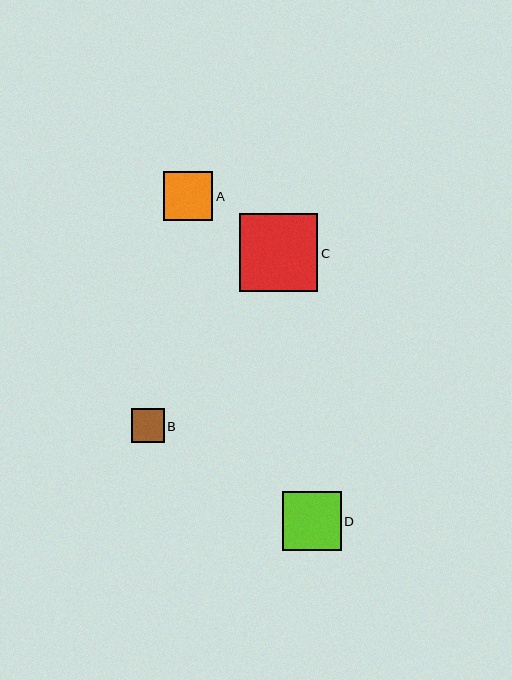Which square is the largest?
Square C is the largest with a size of approximately 78 pixels.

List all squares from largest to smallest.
From largest to smallest: C, D, A, B.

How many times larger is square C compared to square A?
Square C is approximately 1.6 times the size of square A.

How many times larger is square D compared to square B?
Square D is approximately 1.8 times the size of square B.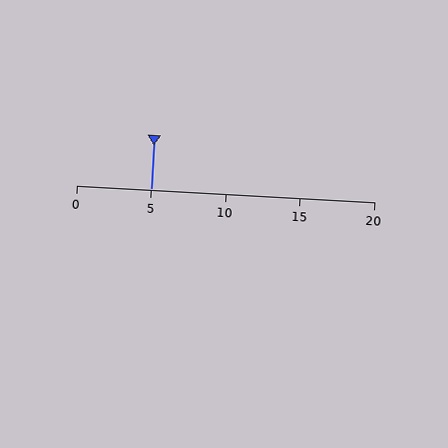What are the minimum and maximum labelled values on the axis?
The axis runs from 0 to 20.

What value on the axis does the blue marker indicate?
The marker indicates approximately 5.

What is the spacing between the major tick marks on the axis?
The major ticks are spaced 5 apart.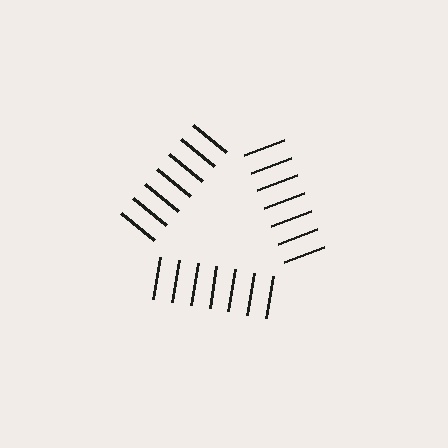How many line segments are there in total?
21 — 7 along each of the 3 edges.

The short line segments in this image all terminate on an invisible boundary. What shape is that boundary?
An illusory triangle — the line segments terminate on its edges but no continuous stroke is drawn.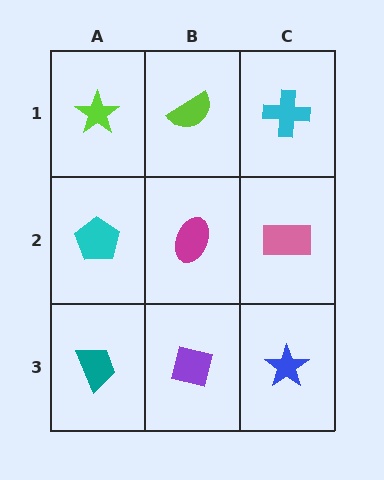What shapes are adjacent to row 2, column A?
A lime star (row 1, column A), a teal trapezoid (row 3, column A), a magenta ellipse (row 2, column B).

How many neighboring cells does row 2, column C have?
3.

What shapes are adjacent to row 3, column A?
A cyan pentagon (row 2, column A), a purple square (row 3, column B).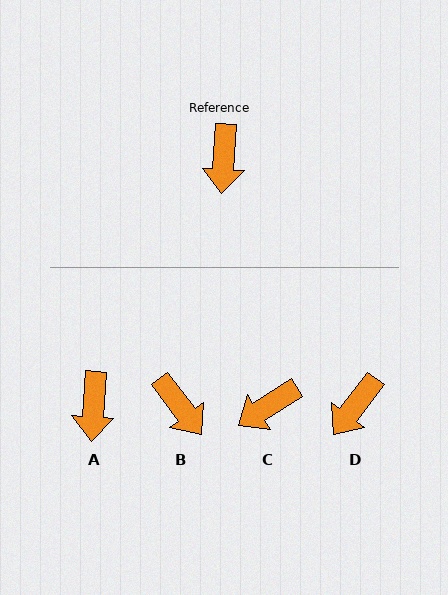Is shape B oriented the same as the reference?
No, it is off by about 41 degrees.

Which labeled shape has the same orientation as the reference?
A.